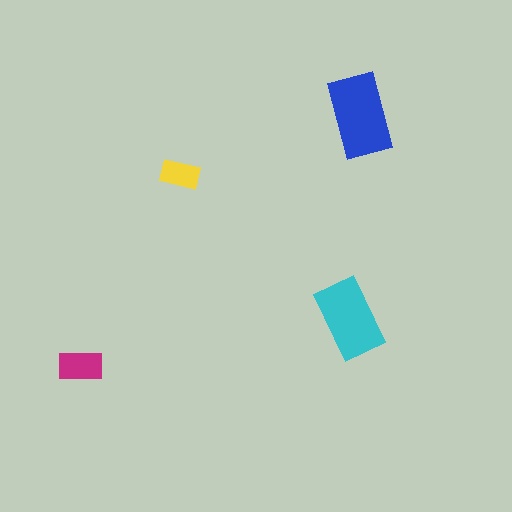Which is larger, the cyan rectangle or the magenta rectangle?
The cyan one.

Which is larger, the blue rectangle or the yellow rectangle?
The blue one.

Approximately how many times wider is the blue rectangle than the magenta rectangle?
About 2 times wider.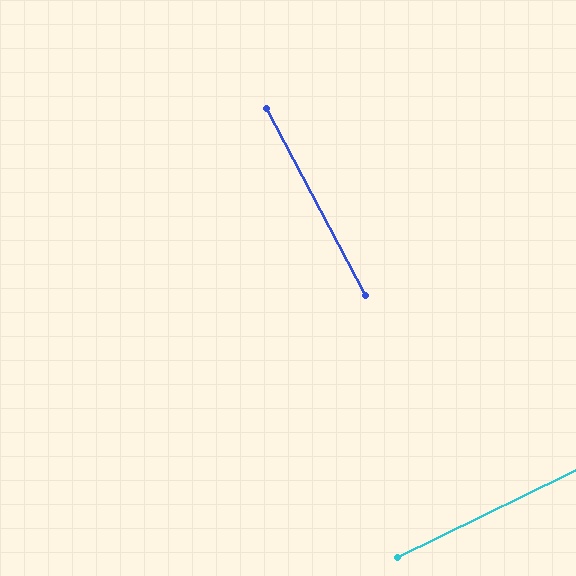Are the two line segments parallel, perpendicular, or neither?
Perpendicular — they meet at approximately 88°.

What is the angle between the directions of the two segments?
Approximately 88 degrees.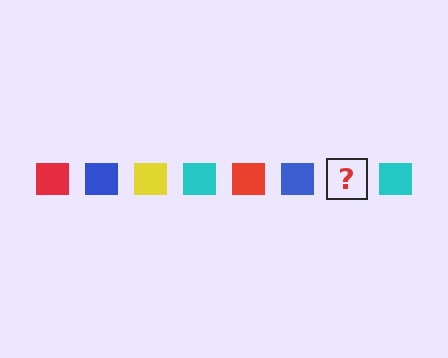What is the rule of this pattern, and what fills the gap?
The rule is that the pattern cycles through red, blue, yellow, cyan squares. The gap should be filled with a yellow square.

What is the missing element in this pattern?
The missing element is a yellow square.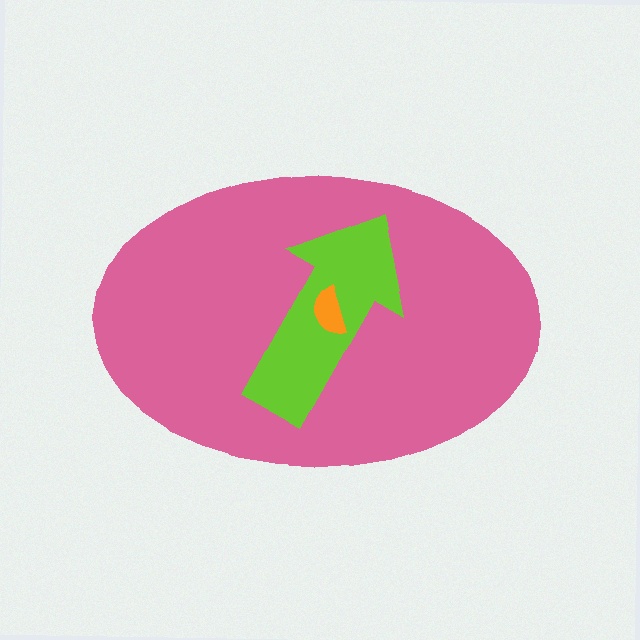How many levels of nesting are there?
3.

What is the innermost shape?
The orange semicircle.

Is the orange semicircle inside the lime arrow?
Yes.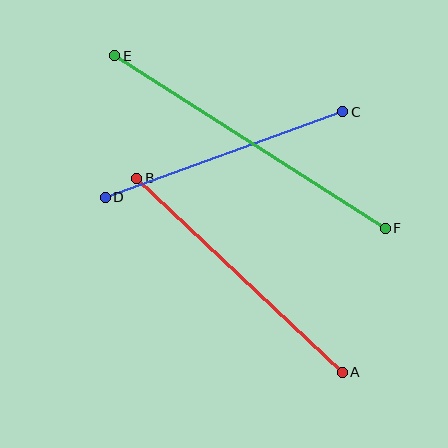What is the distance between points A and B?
The distance is approximately 283 pixels.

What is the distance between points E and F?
The distance is approximately 321 pixels.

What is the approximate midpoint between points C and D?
The midpoint is at approximately (224, 154) pixels.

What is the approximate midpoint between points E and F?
The midpoint is at approximately (250, 142) pixels.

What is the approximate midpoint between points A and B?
The midpoint is at approximately (239, 275) pixels.